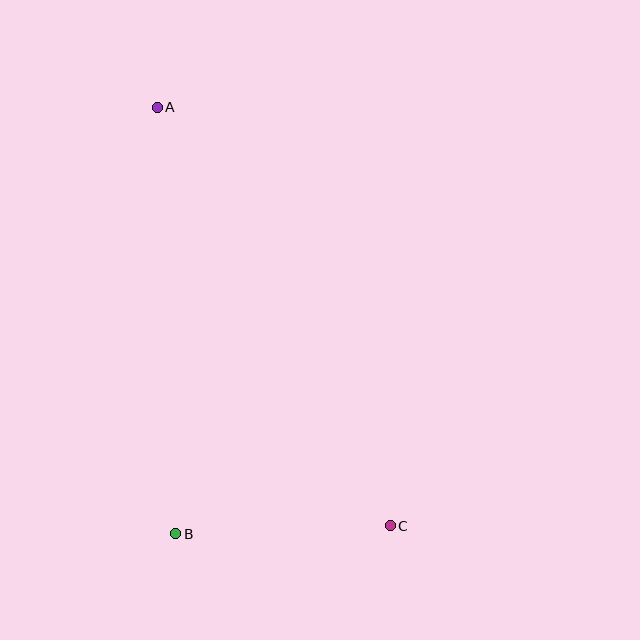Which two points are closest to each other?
Points B and C are closest to each other.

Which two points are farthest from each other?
Points A and C are farthest from each other.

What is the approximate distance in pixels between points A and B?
The distance between A and B is approximately 427 pixels.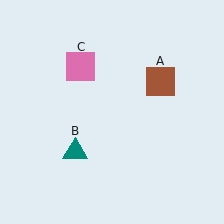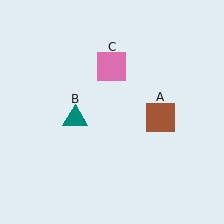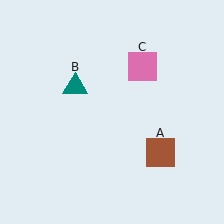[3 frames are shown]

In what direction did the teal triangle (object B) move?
The teal triangle (object B) moved up.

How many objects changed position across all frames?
3 objects changed position: brown square (object A), teal triangle (object B), pink square (object C).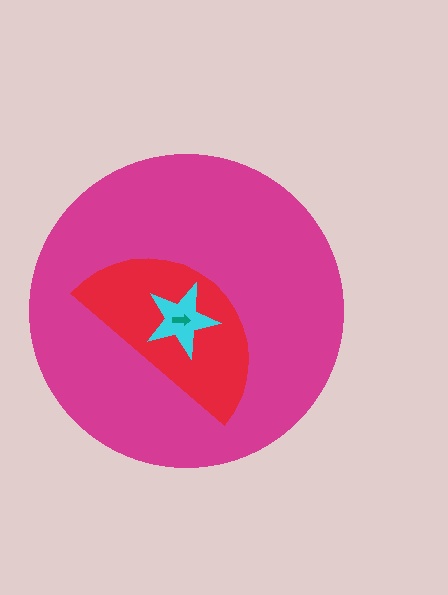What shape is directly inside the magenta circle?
The red semicircle.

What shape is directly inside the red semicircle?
The cyan star.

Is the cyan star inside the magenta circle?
Yes.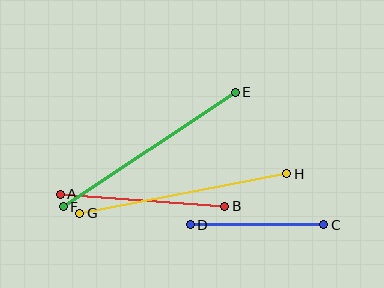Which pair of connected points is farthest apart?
Points G and H are farthest apart.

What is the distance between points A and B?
The distance is approximately 165 pixels.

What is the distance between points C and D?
The distance is approximately 133 pixels.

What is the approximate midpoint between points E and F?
The midpoint is at approximately (149, 150) pixels.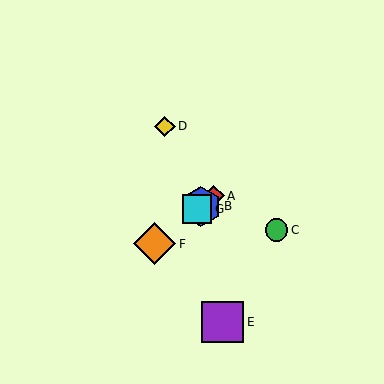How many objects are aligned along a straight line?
4 objects (A, B, F, G) are aligned along a straight line.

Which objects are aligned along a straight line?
Objects A, B, F, G are aligned along a straight line.